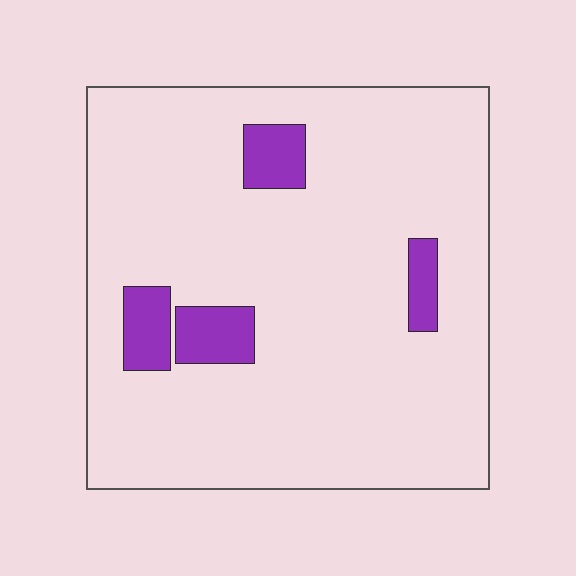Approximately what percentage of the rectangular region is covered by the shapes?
Approximately 10%.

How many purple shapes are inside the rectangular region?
4.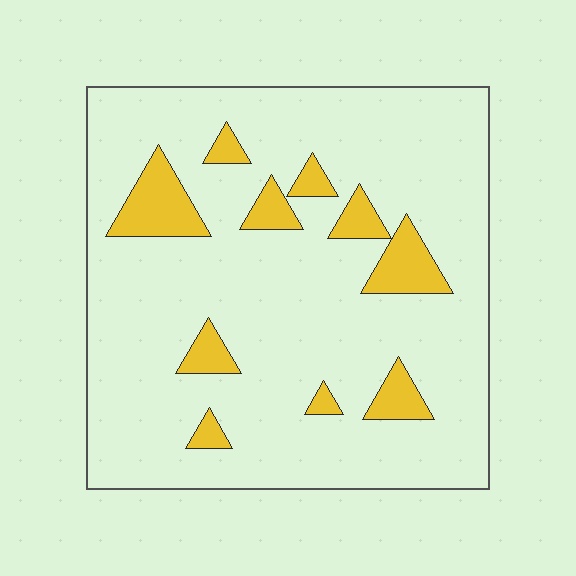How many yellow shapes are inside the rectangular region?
10.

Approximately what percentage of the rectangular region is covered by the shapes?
Approximately 15%.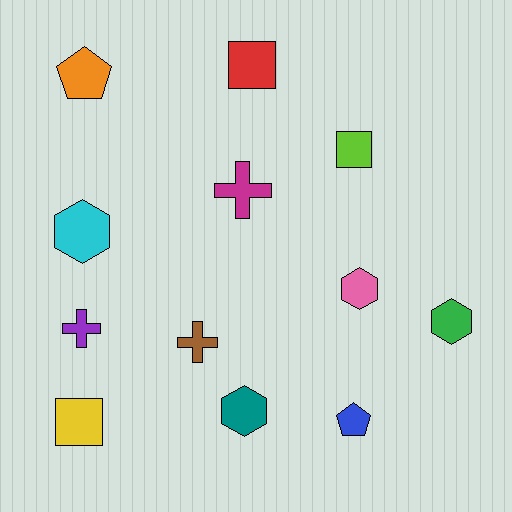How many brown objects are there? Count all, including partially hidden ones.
There is 1 brown object.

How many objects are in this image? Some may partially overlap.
There are 12 objects.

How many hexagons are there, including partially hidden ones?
There are 4 hexagons.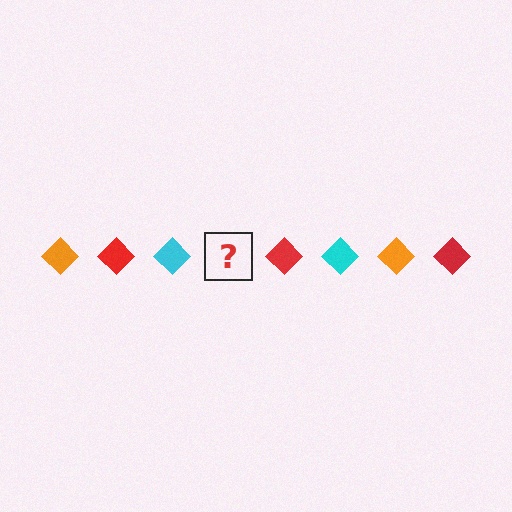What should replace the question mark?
The question mark should be replaced with an orange diamond.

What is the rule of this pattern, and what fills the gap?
The rule is that the pattern cycles through orange, red, cyan diamonds. The gap should be filled with an orange diamond.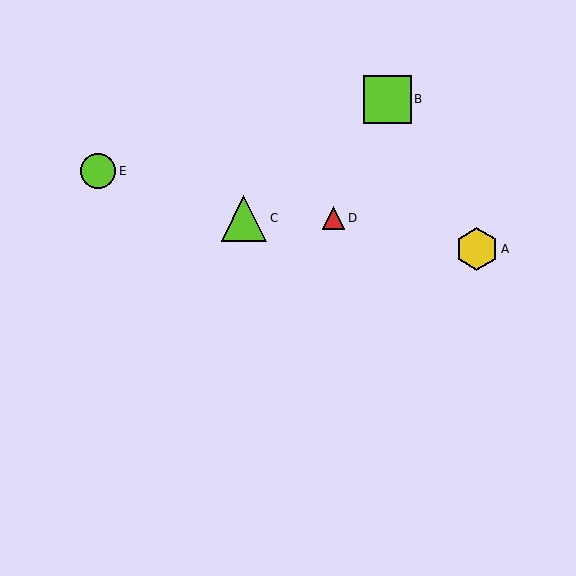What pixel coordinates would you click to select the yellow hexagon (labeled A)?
Click at (477, 249) to select the yellow hexagon A.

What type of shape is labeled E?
Shape E is a lime circle.